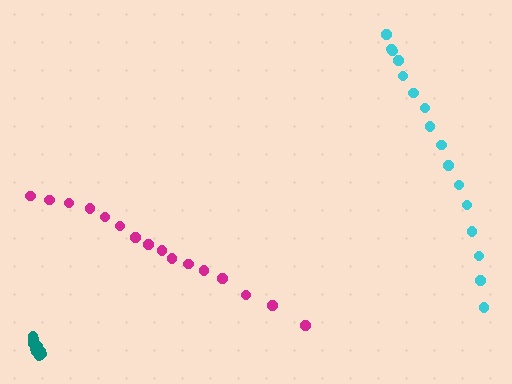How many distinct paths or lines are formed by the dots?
There are 3 distinct paths.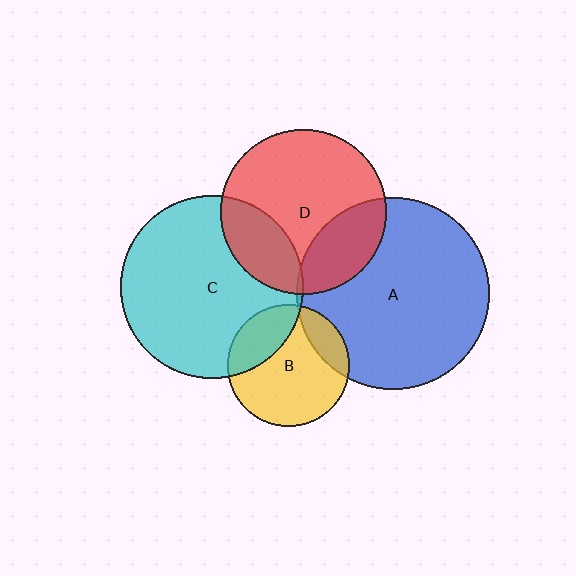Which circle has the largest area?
Circle A (blue).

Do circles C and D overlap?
Yes.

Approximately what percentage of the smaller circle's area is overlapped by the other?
Approximately 25%.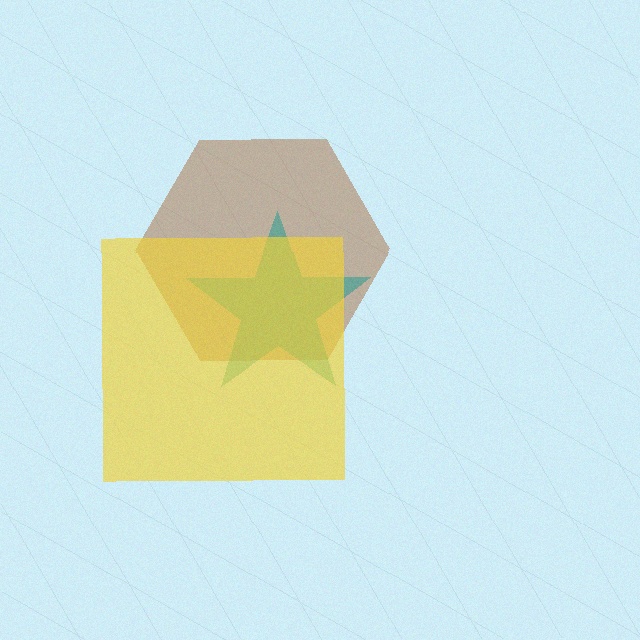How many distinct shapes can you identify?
There are 3 distinct shapes: a brown hexagon, a teal star, a yellow square.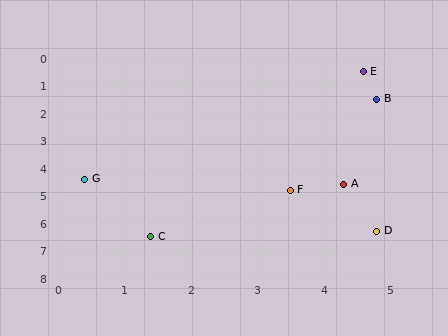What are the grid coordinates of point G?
Point G is at approximately (0.4, 4.4).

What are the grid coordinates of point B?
Point B is at approximately (4.8, 1.5).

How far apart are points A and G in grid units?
Points A and G are about 3.9 grid units apart.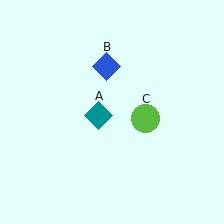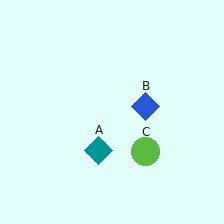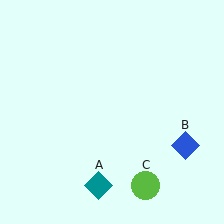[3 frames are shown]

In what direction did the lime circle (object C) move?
The lime circle (object C) moved down.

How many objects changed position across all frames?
3 objects changed position: teal diamond (object A), blue diamond (object B), lime circle (object C).